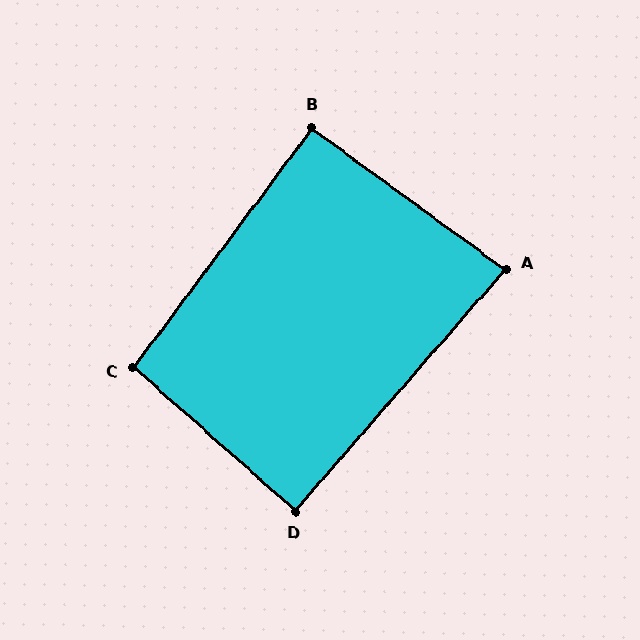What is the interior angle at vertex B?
Approximately 91 degrees (approximately right).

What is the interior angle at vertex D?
Approximately 89 degrees (approximately right).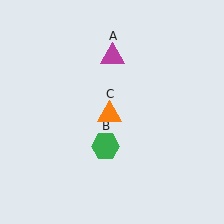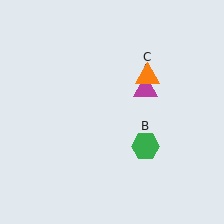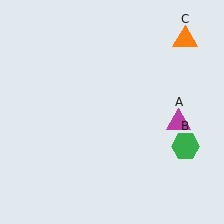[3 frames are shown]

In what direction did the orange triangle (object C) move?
The orange triangle (object C) moved up and to the right.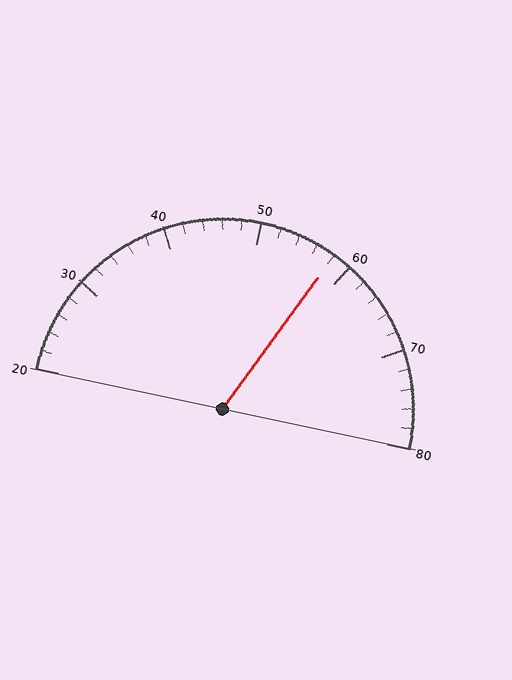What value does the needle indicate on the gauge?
The needle indicates approximately 58.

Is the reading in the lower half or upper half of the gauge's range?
The reading is in the upper half of the range (20 to 80).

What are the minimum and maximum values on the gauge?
The gauge ranges from 20 to 80.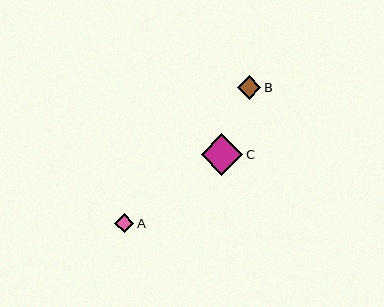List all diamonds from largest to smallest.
From largest to smallest: C, B, A.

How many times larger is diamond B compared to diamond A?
Diamond B is approximately 1.2 times the size of diamond A.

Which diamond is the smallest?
Diamond A is the smallest with a size of approximately 19 pixels.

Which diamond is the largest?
Diamond C is the largest with a size of approximately 42 pixels.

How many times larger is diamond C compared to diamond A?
Diamond C is approximately 2.2 times the size of diamond A.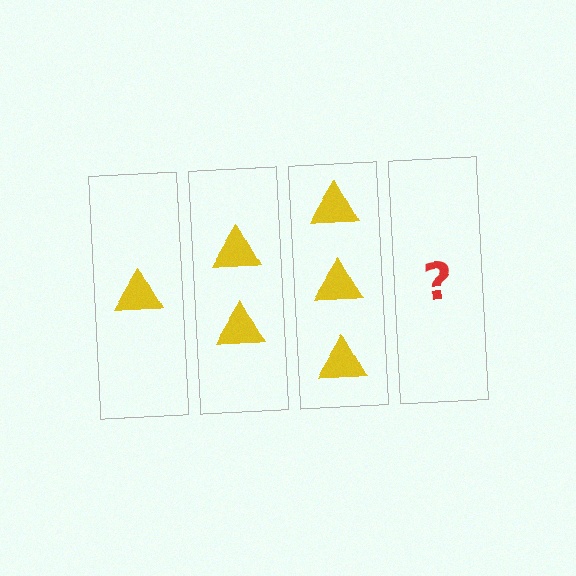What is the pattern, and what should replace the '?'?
The pattern is that each step adds one more triangle. The '?' should be 4 triangles.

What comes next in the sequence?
The next element should be 4 triangles.